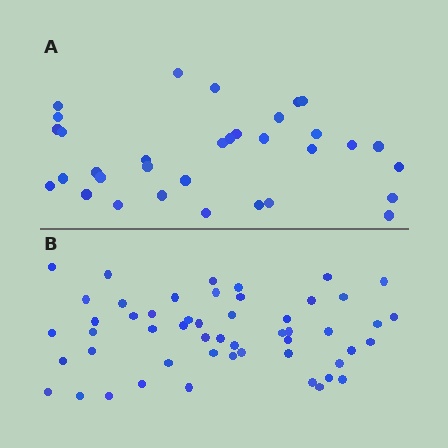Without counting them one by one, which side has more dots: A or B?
Region B (the bottom region) has more dots.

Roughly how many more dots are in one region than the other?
Region B has approximately 20 more dots than region A.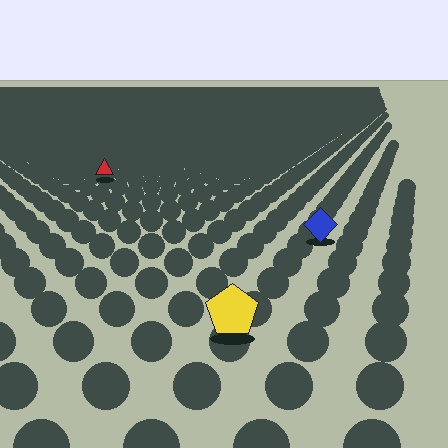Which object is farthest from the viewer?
The red triangle is farthest from the viewer. It appears smaller and the ground texture around it is denser.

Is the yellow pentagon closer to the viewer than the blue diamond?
Yes. The yellow pentagon is closer — you can tell from the texture gradient: the ground texture is coarser near it.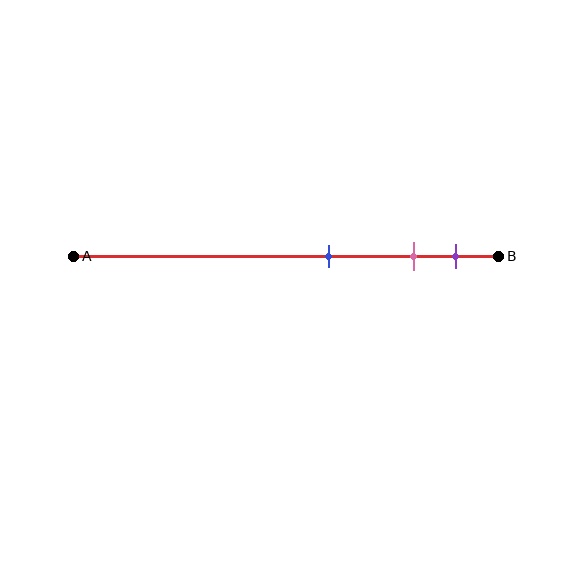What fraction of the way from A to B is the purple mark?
The purple mark is approximately 90% (0.9) of the way from A to B.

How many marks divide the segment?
There are 3 marks dividing the segment.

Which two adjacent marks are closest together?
The pink and purple marks are the closest adjacent pair.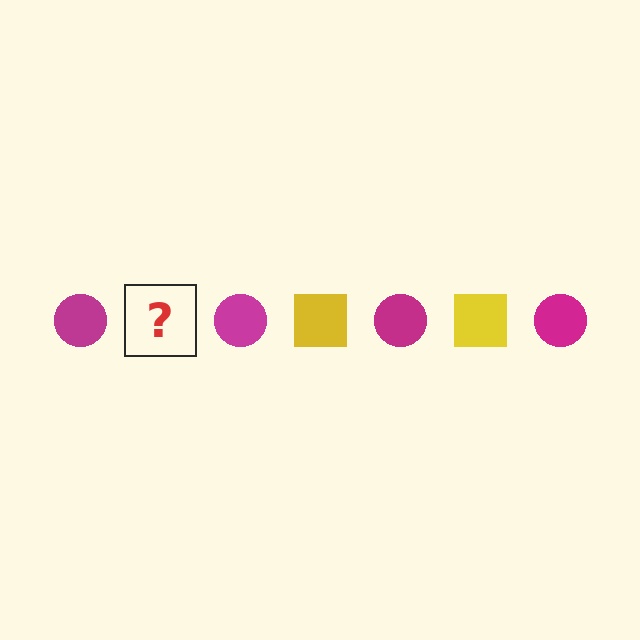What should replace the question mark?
The question mark should be replaced with a yellow square.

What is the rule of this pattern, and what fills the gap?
The rule is that the pattern alternates between magenta circle and yellow square. The gap should be filled with a yellow square.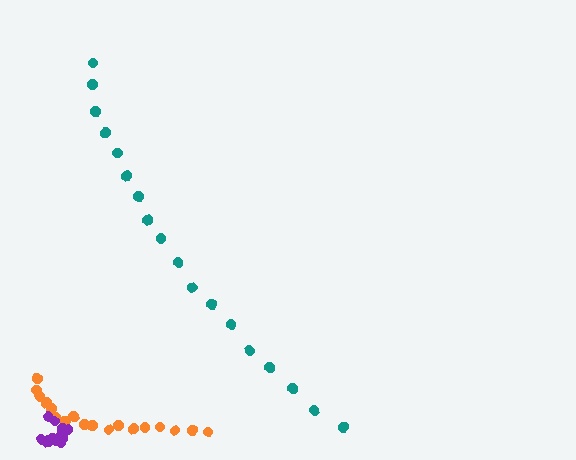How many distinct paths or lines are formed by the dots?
There are 3 distinct paths.